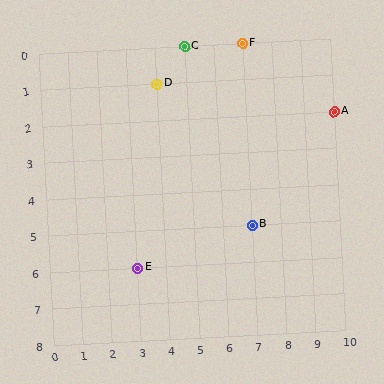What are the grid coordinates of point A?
Point A is at grid coordinates (10, 2).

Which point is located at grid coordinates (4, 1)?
Point D is at (4, 1).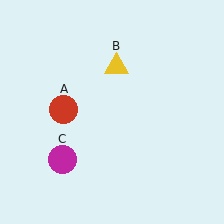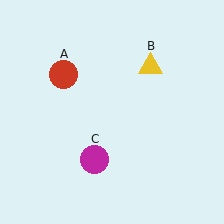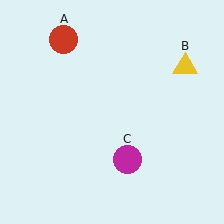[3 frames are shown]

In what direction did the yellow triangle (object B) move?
The yellow triangle (object B) moved right.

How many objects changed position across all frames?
3 objects changed position: red circle (object A), yellow triangle (object B), magenta circle (object C).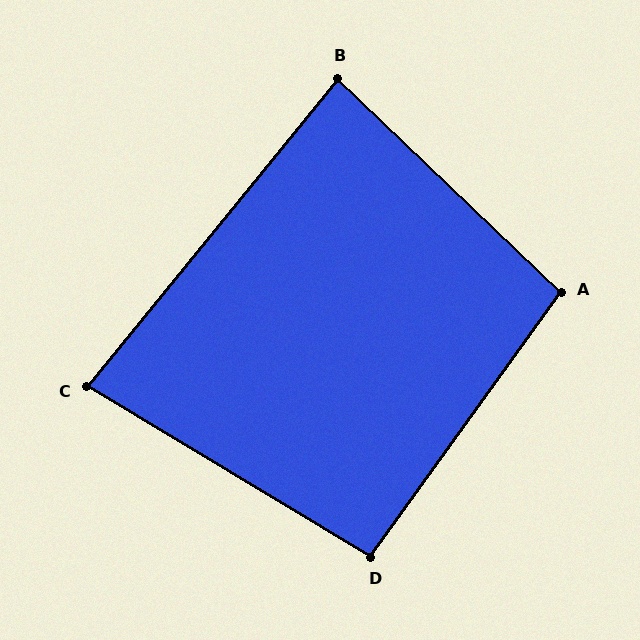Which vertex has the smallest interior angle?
C, at approximately 82 degrees.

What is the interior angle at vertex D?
Approximately 95 degrees (approximately right).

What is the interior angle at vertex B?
Approximately 85 degrees (approximately right).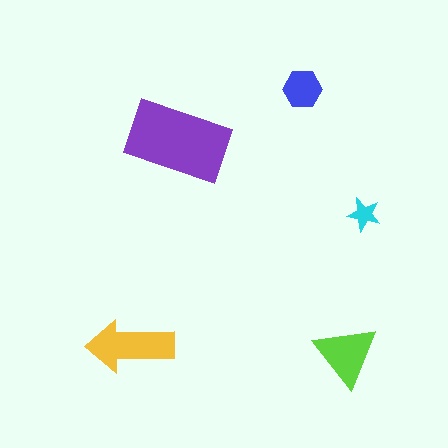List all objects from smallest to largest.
The cyan star, the blue hexagon, the lime triangle, the yellow arrow, the purple rectangle.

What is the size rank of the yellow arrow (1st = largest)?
2nd.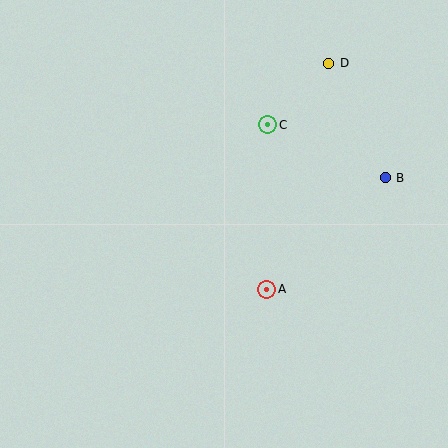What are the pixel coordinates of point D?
Point D is at (329, 63).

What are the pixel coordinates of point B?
Point B is at (385, 178).